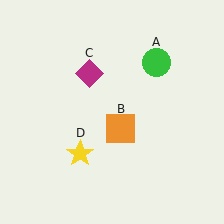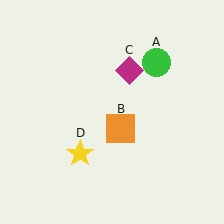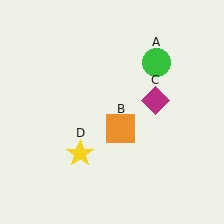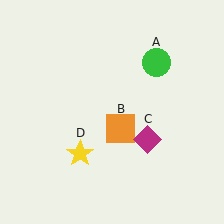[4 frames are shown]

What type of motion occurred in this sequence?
The magenta diamond (object C) rotated clockwise around the center of the scene.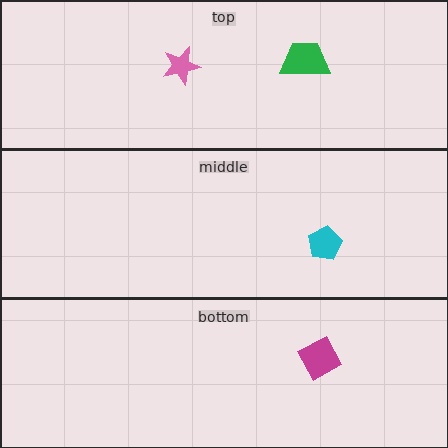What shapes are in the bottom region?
The magenta diamond.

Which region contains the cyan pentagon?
The middle region.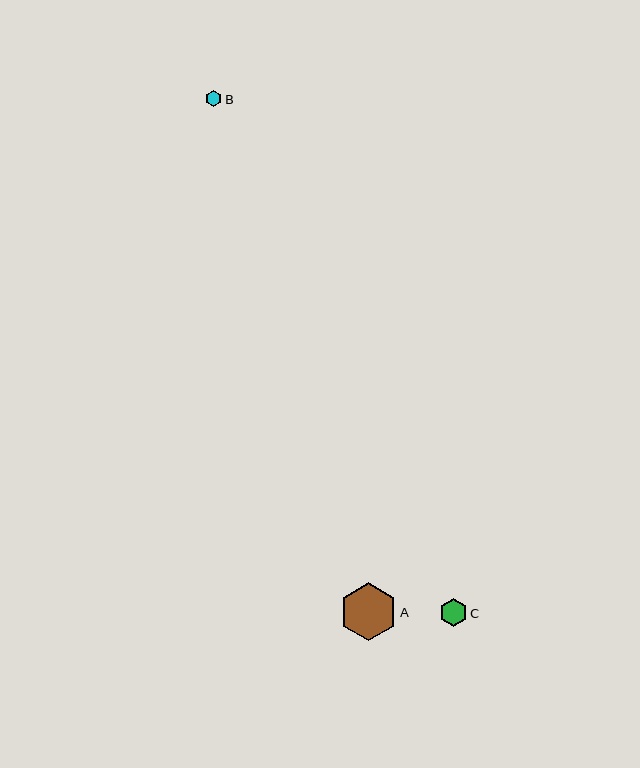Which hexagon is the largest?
Hexagon A is the largest with a size of approximately 58 pixels.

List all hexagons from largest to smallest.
From largest to smallest: A, C, B.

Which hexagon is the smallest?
Hexagon B is the smallest with a size of approximately 17 pixels.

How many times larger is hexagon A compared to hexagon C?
Hexagon A is approximately 2.1 times the size of hexagon C.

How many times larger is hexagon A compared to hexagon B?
Hexagon A is approximately 3.4 times the size of hexagon B.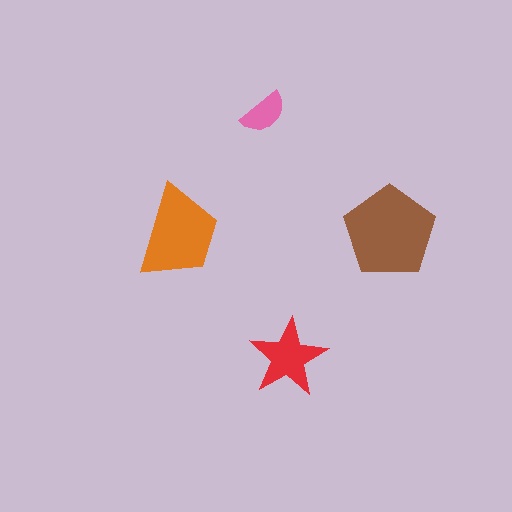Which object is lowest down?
The red star is bottommost.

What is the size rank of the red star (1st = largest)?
3rd.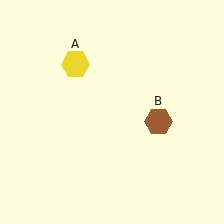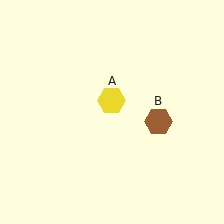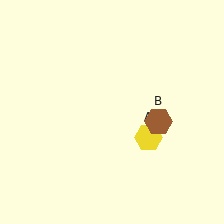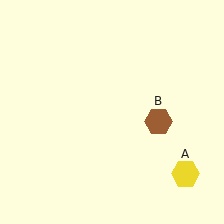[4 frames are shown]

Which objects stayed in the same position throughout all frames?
Brown hexagon (object B) remained stationary.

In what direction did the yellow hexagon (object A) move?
The yellow hexagon (object A) moved down and to the right.